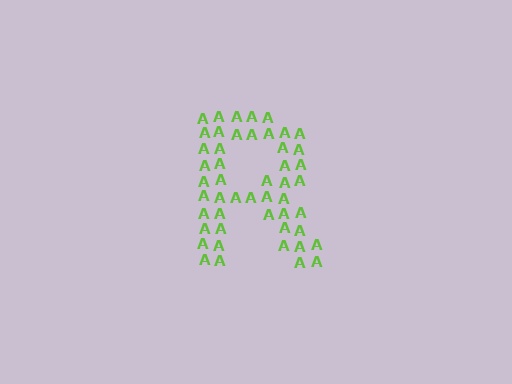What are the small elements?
The small elements are letter A's.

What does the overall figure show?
The overall figure shows the letter R.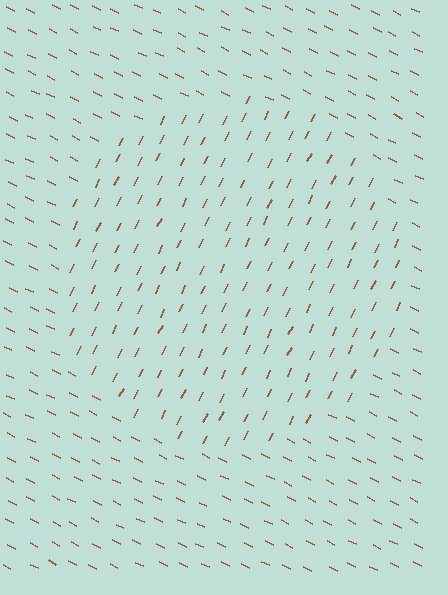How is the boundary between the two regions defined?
The boundary is defined purely by a change in line orientation (approximately 90 degrees difference). All lines are the same color and thickness.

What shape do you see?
I see a circle.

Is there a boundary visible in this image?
Yes, there is a texture boundary formed by a change in line orientation.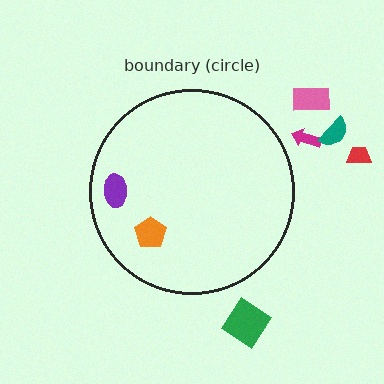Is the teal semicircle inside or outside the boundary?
Outside.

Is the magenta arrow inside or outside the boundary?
Outside.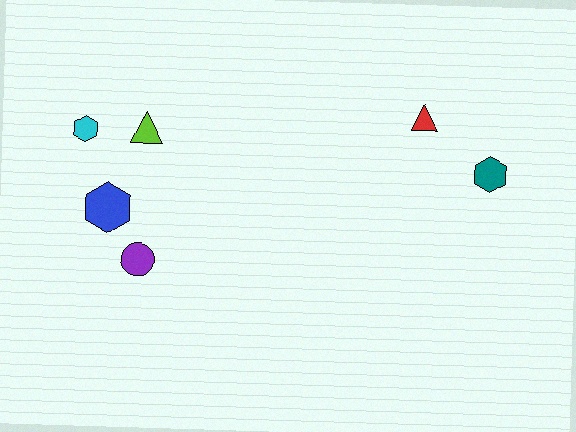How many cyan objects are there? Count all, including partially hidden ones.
There is 1 cyan object.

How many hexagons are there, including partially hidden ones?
There are 3 hexagons.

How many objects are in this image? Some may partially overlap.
There are 6 objects.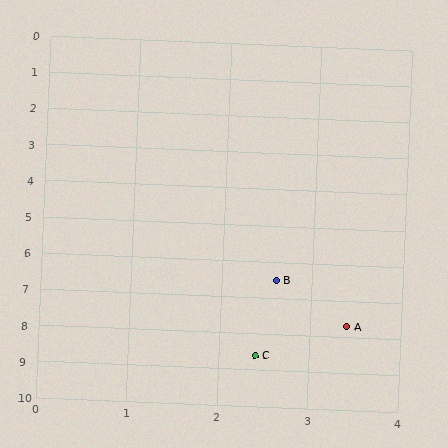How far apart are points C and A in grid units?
Points C and A are about 1.3 grid units apart.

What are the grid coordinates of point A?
Point A is at approximately (3.4, 7.7).